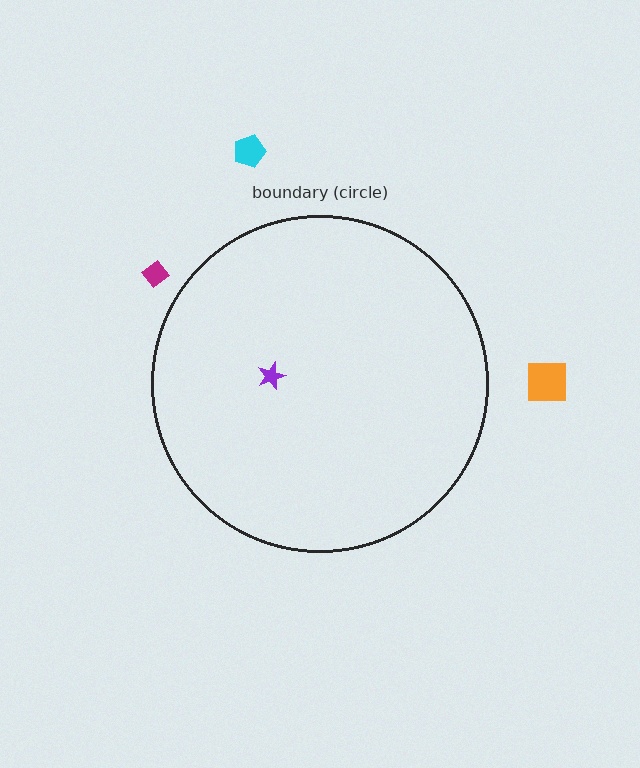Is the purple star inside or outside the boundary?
Inside.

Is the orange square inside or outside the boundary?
Outside.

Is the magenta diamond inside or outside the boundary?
Outside.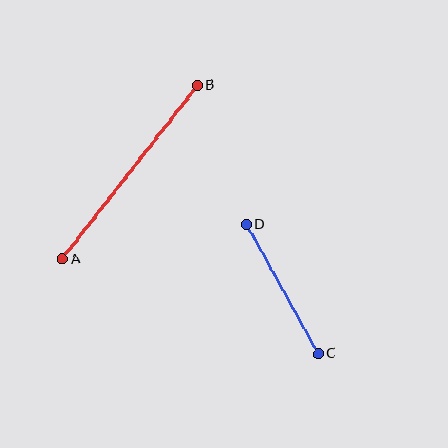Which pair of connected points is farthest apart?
Points A and B are farthest apart.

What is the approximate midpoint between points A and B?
The midpoint is at approximately (130, 172) pixels.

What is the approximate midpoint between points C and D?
The midpoint is at approximately (282, 289) pixels.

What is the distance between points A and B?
The distance is approximately 220 pixels.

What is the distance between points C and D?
The distance is approximately 147 pixels.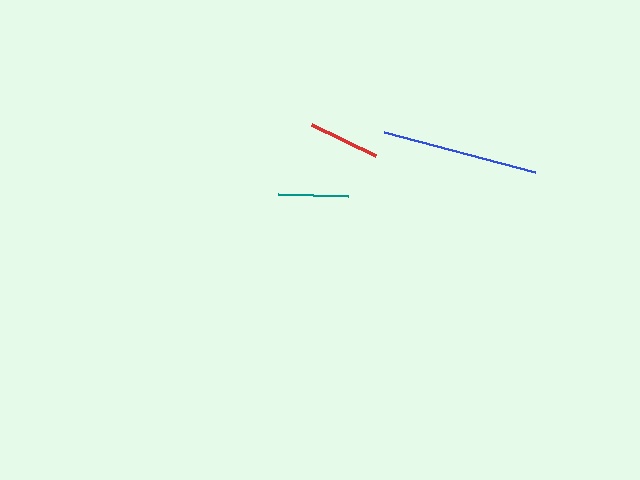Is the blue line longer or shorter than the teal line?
The blue line is longer than the teal line.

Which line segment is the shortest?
The teal line is the shortest at approximately 70 pixels.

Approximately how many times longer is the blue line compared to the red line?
The blue line is approximately 2.2 times the length of the red line.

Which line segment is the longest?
The blue line is the longest at approximately 155 pixels.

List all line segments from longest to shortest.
From longest to shortest: blue, red, teal.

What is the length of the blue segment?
The blue segment is approximately 155 pixels long.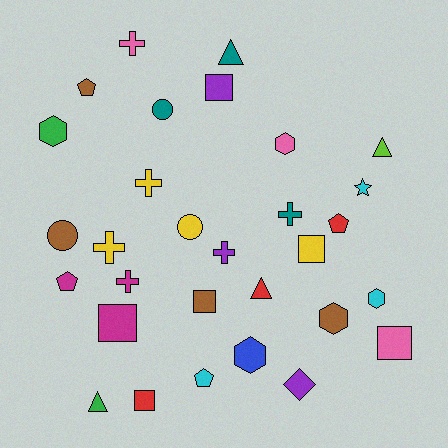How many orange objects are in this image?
There are no orange objects.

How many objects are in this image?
There are 30 objects.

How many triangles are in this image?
There are 4 triangles.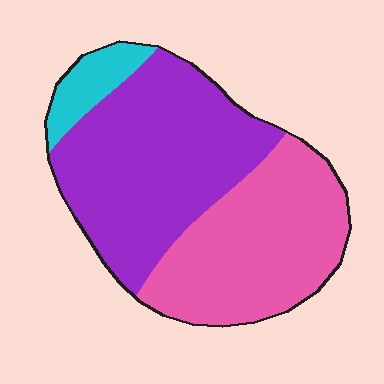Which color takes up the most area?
Purple, at roughly 50%.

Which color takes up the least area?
Cyan, at roughly 10%.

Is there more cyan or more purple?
Purple.